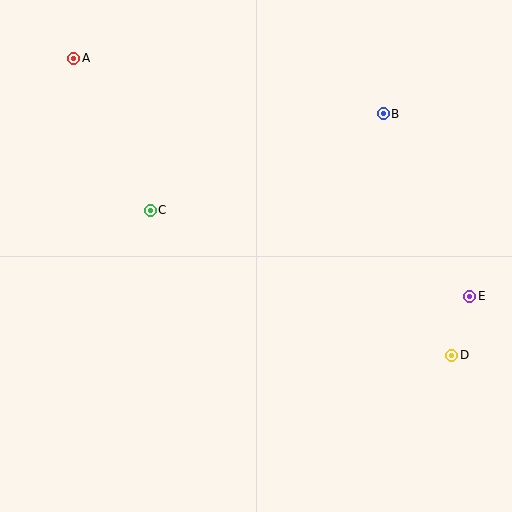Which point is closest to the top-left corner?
Point A is closest to the top-left corner.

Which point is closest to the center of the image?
Point C at (150, 210) is closest to the center.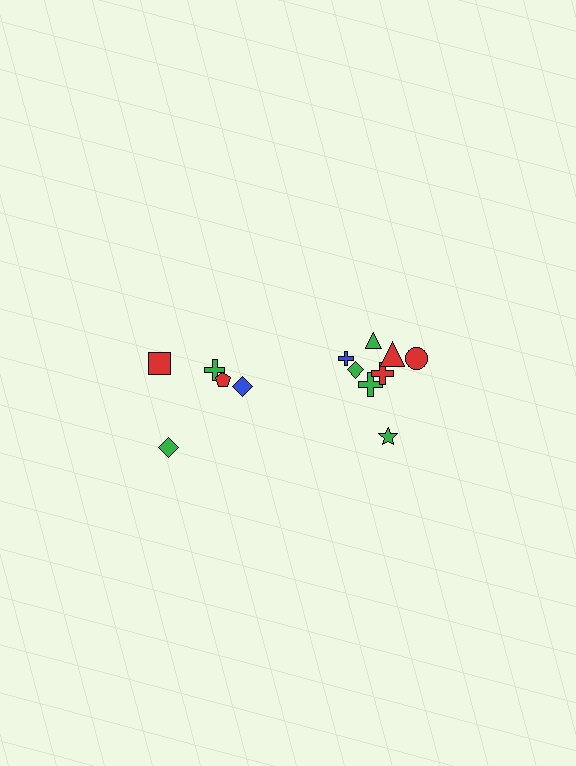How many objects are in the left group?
There are 5 objects.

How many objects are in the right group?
There are 8 objects.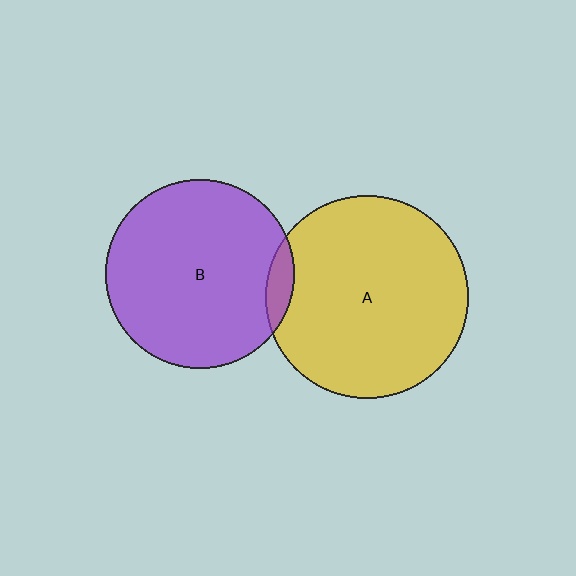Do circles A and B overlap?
Yes.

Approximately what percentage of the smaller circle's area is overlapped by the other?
Approximately 5%.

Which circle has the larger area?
Circle A (yellow).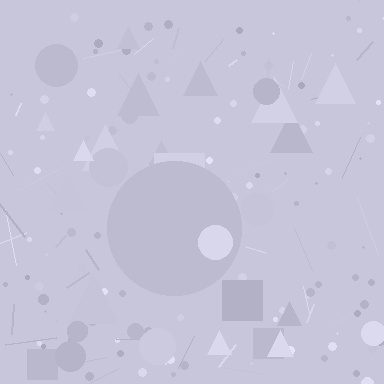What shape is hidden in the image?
A circle is hidden in the image.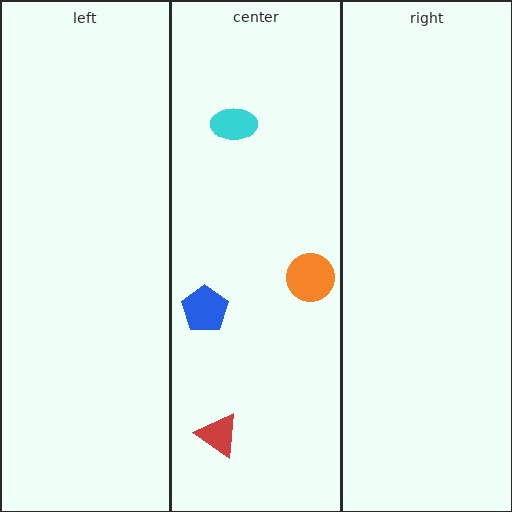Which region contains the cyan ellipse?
The center region.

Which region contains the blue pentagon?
The center region.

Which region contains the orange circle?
The center region.